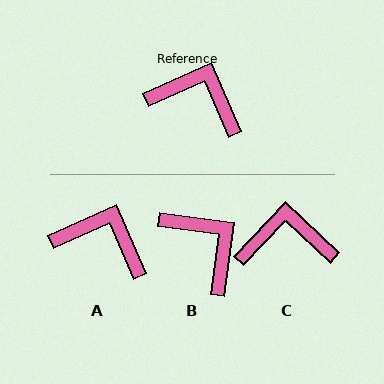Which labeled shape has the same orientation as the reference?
A.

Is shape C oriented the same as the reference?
No, it is off by about 23 degrees.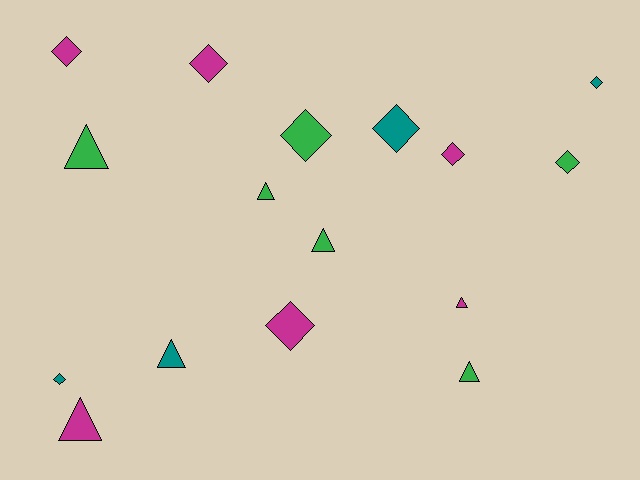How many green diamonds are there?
There are 2 green diamonds.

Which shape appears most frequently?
Diamond, with 9 objects.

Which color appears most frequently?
Magenta, with 6 objects.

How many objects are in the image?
There are 16 objects.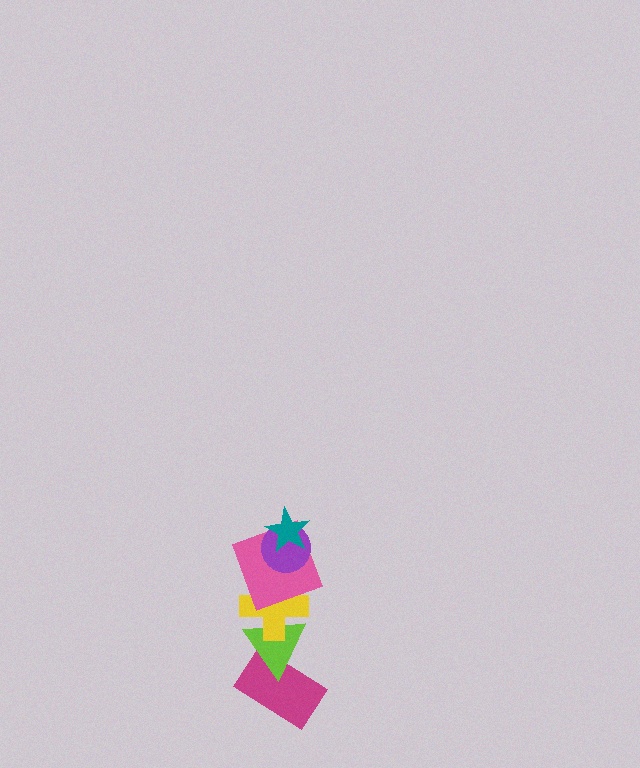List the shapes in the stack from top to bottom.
From top to bottom: the teal star, the purple circle, the pink square, the yellow cross, the lime triangle, the magenta rectangle.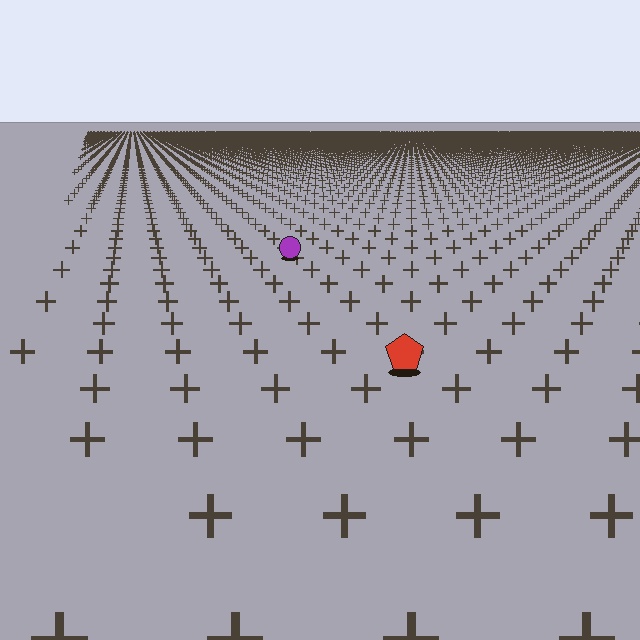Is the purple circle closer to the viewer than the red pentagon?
No. The red pentagon is closer — you can tell from the texture gradient: the ground texture is coarser near it.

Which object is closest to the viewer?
The red pentagon is closest. The texture marks near it are larger and more spread out.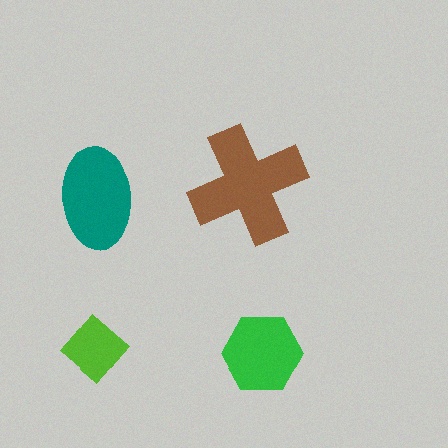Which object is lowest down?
The green hexagon is bottommost.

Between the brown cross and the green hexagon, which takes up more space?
The brown cross.